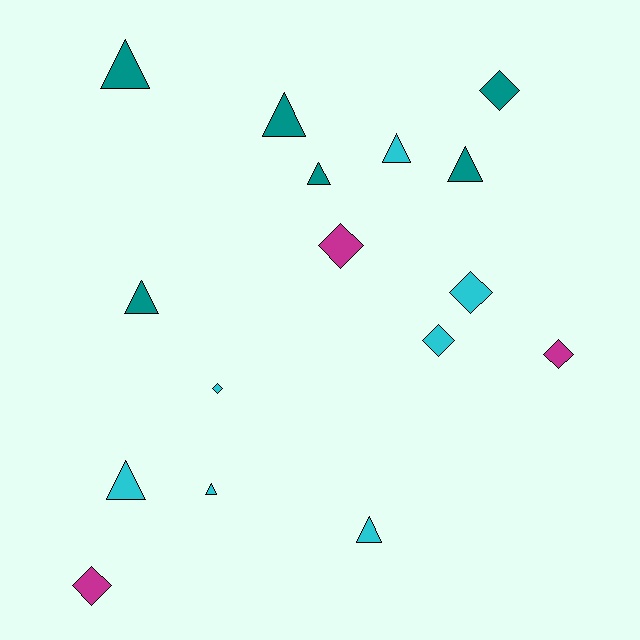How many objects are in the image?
There are 16 objects.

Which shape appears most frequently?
Triangle, with 9 objects.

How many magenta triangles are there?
There are no magenta triangles.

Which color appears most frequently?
Cyan, with 7 objects.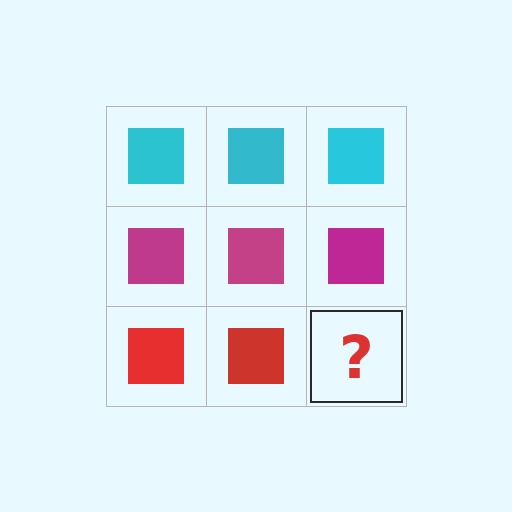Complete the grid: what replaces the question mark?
The question mark should be replaced with a red square.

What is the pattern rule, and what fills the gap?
The rule is that each row has a consistent color. The gap should be filled with a red square.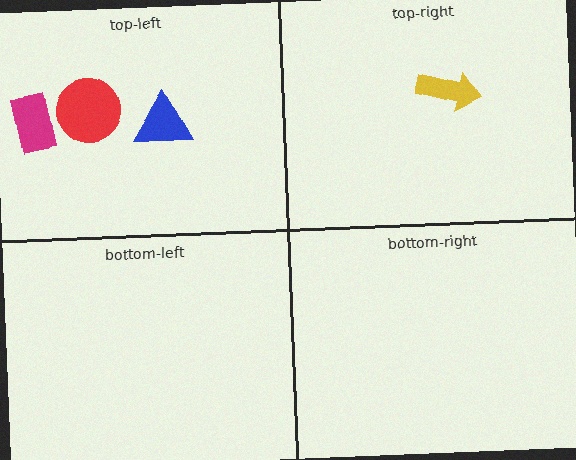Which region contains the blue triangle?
The top-left region.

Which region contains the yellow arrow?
The top-right region.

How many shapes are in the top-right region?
1.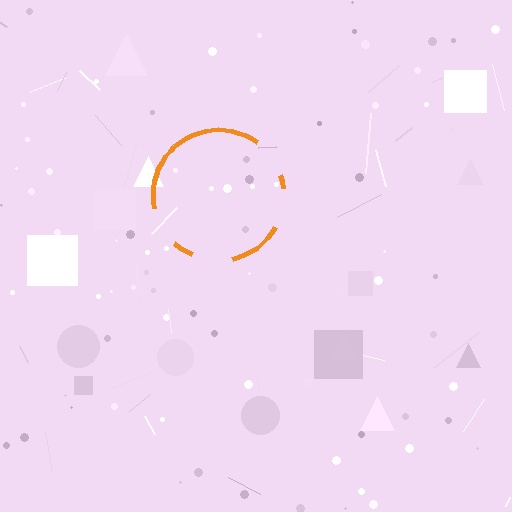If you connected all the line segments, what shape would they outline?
They would outline a circle.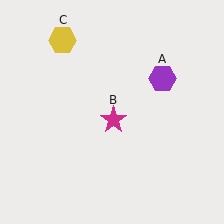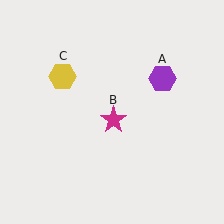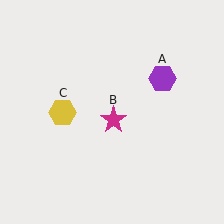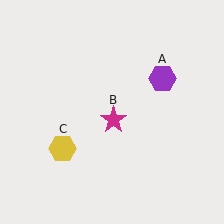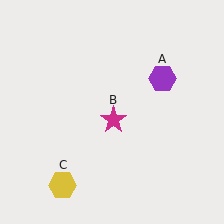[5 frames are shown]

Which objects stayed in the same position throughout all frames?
Purple hexagon (object A) and magenta star (object B) remained stationary.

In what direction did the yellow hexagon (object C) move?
The yellow hexagon (object C) moved down.